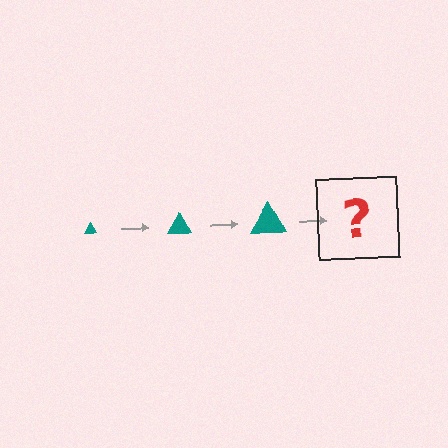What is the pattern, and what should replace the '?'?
The pattern is that the triangle gets progressively larger each step. The '?' should be a teal triangle, larger than the previous one.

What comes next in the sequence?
The next element should be a teal triangle, larger than the previous one.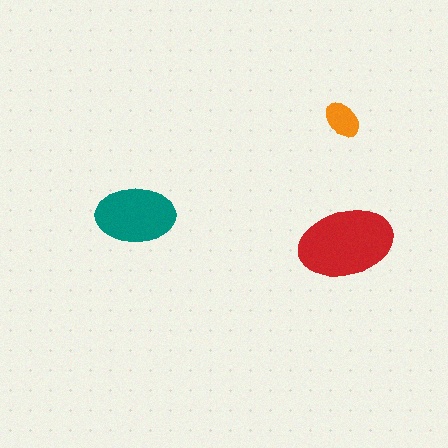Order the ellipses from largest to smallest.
the red one, the teal one, the orange one.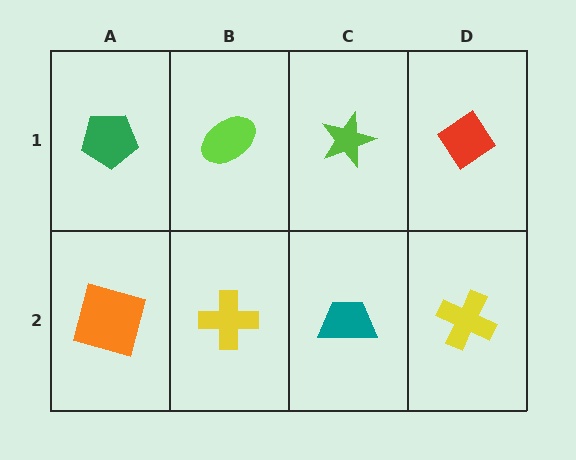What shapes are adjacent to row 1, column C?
A teal trapezoid (row 2, column C), a lime ellipse (row 1, column B), a red diamond (row 1, column D).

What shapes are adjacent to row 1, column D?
A yellow cross (row 2, column D), a lime star (row 1, column C).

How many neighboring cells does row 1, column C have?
3.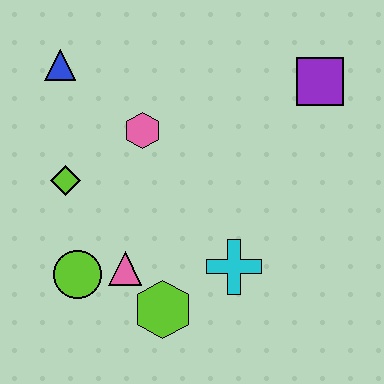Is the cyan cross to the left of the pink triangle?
No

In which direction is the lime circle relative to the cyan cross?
The lime circle is to the left of the cyan cross.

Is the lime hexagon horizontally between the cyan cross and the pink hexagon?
Yes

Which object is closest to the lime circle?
The pink triangle is closest to the lime circle.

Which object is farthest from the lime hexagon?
The purple square is farthest from the lime hexagon.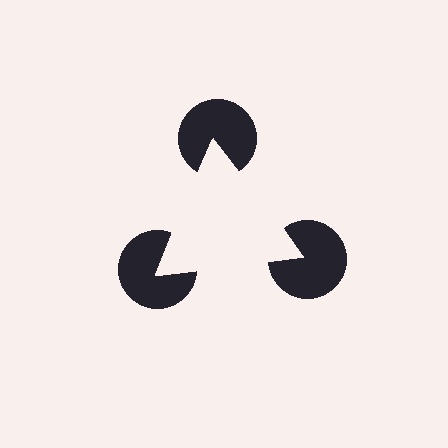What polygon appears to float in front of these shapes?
An illusory triangle — its edges are inferred from the aligned wedge cuts in the pac-man discs, not physically drawn.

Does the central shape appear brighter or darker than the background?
It typically appears slightly brighter than the background, even though no actual brightness change is drawn.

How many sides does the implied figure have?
3 sides.